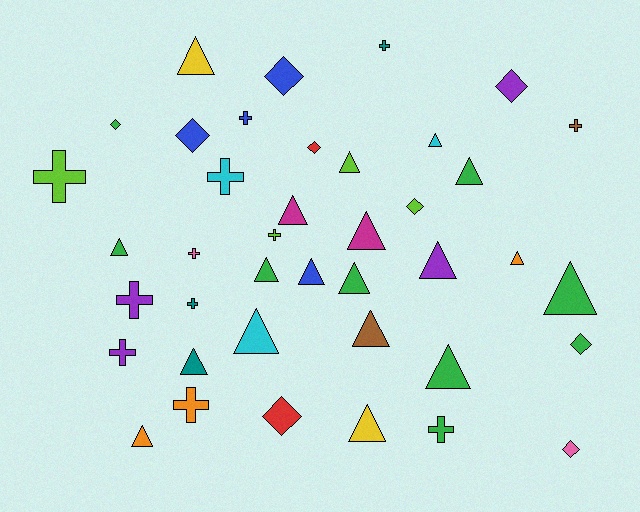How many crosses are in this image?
There are 12 crosses.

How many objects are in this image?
There are 40 objects.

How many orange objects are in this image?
There are 3 orange objects.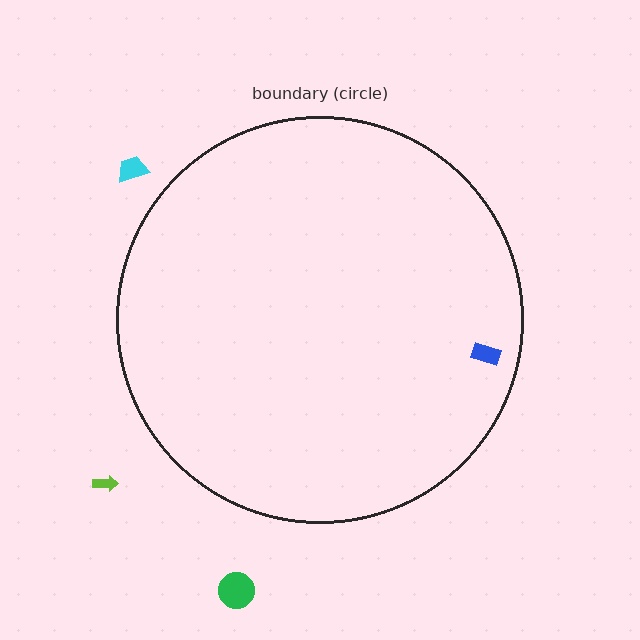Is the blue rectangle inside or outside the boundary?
Inside.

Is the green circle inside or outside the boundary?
Outside.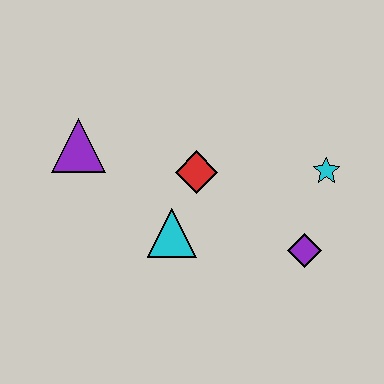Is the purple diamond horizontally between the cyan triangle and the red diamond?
No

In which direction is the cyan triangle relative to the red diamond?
The cyan triangle is below the red diamond.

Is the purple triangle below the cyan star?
No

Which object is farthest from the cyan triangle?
The cyan star is farthest from the cyan triangle.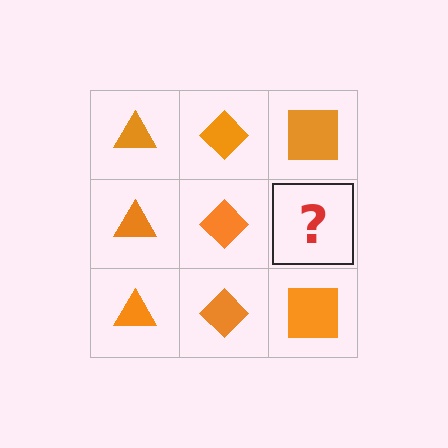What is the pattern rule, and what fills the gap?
The rule is that each column has a consistent shape. The gap should be filled with an orange square.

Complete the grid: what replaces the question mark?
The question mark should be replaced with an orange square.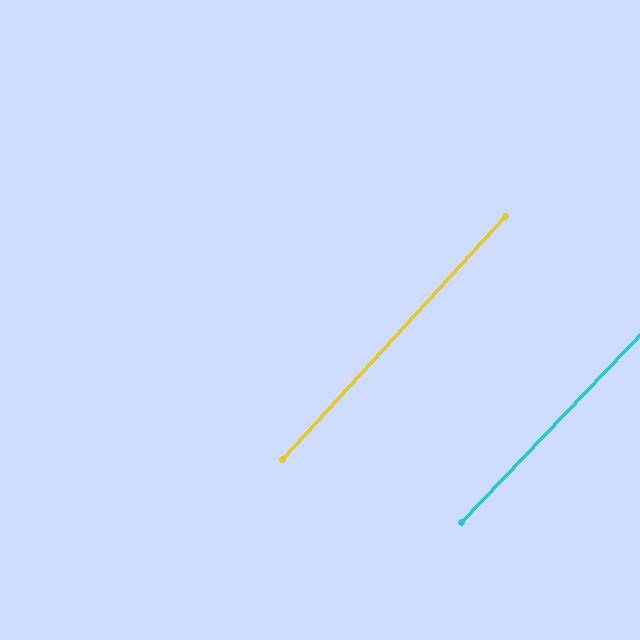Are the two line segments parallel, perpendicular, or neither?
Parallel — their directions differ by only 1.0°.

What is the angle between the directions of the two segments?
Approximately 1 degree.